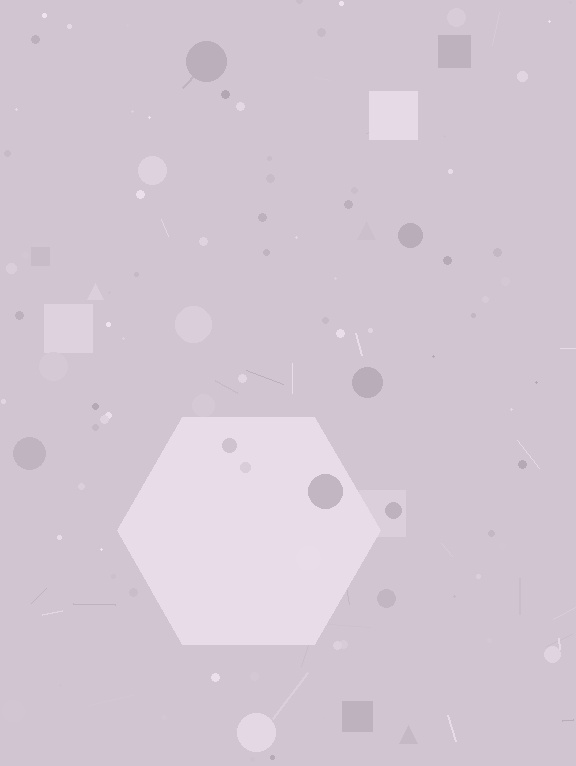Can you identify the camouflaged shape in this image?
The camouflaged shape is a hexagon.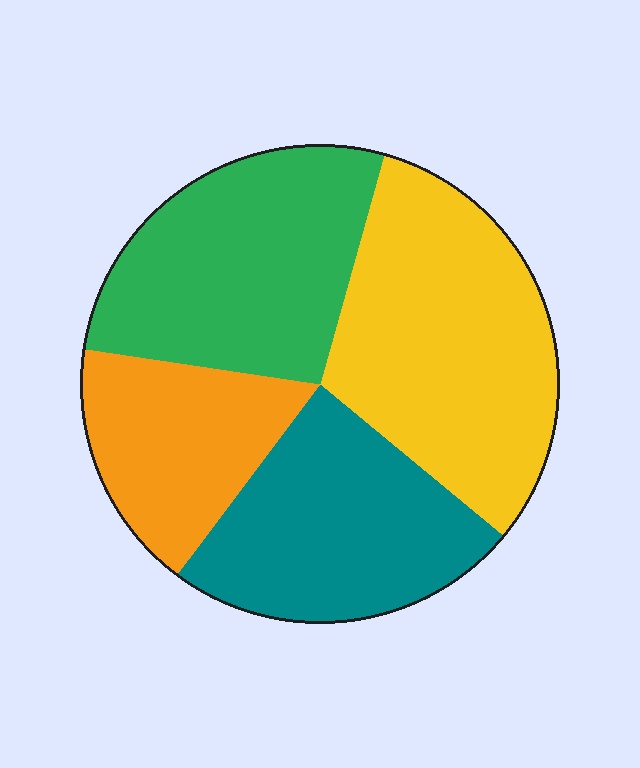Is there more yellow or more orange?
Yellow.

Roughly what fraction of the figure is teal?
Teal covers around 25% of the figure.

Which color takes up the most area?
Yellow, at roughly 30%.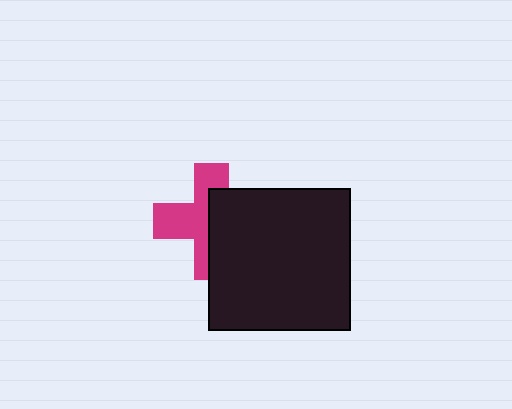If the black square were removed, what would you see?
You would see the complete magenta cross.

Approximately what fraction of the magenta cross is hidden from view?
Roughly 49% of the magenta cross is hidden behind the black square.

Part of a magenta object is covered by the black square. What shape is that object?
It is a cross.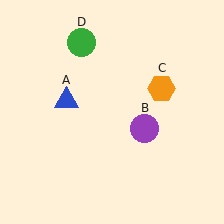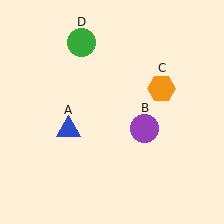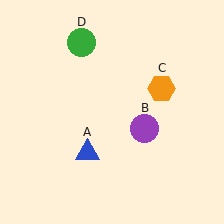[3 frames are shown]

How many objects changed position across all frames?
1 object changed position: blue triangle (object A).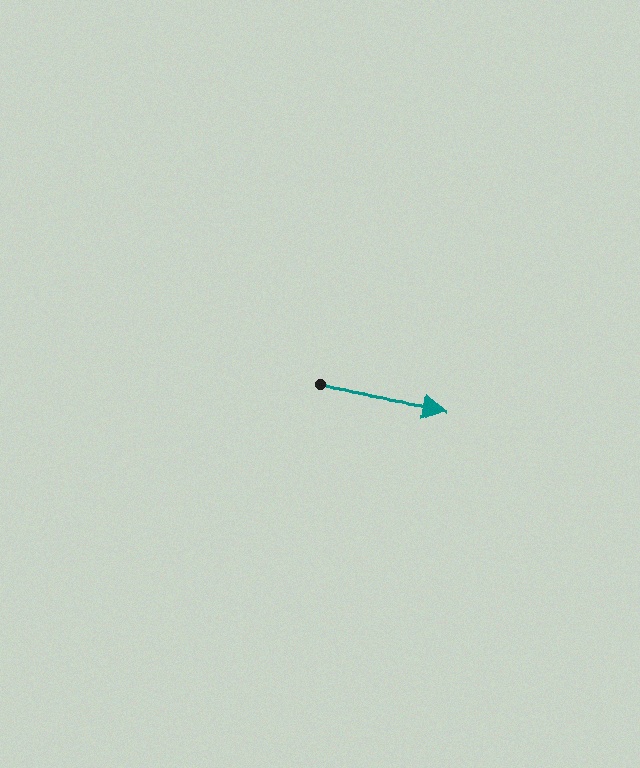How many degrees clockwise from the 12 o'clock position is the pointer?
Approximately 99 degrees.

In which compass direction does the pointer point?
East.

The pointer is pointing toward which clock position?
Roughly 3 o'clock.